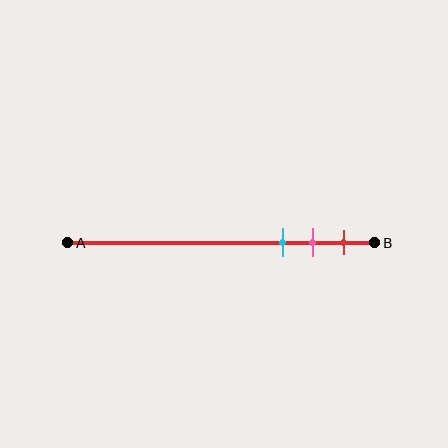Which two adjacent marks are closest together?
The pink and red marks are the closest adjacent pair.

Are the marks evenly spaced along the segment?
Yes, the marks are approximately evenly spaced.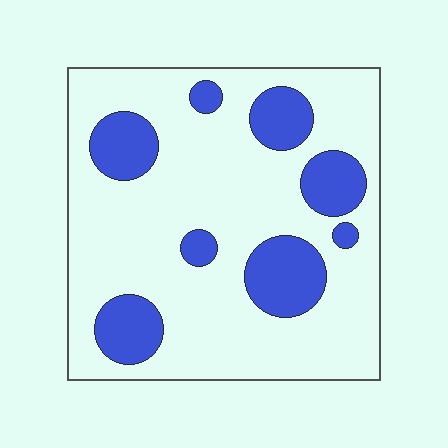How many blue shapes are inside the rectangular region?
8.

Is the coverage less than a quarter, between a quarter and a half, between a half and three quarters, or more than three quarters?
Less than a quarter.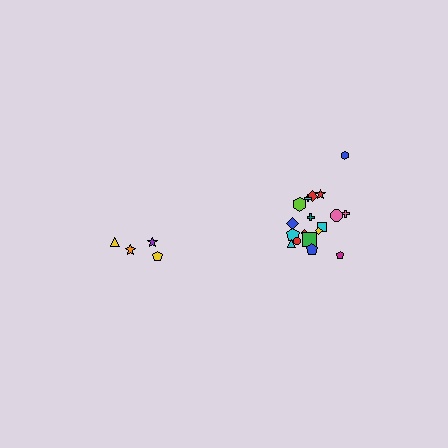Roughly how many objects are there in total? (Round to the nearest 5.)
Roughly 20 objects in total.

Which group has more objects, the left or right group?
The right group.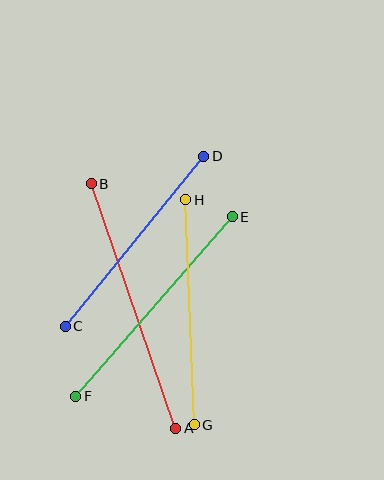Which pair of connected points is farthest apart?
Points A and B are farthest apart.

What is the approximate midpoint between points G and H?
The midpoint is at approximately (190, 312) pixels.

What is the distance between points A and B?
The distance is approximately 259 pixels.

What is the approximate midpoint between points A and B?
The midpoint is at approximately (134, 306) pixels.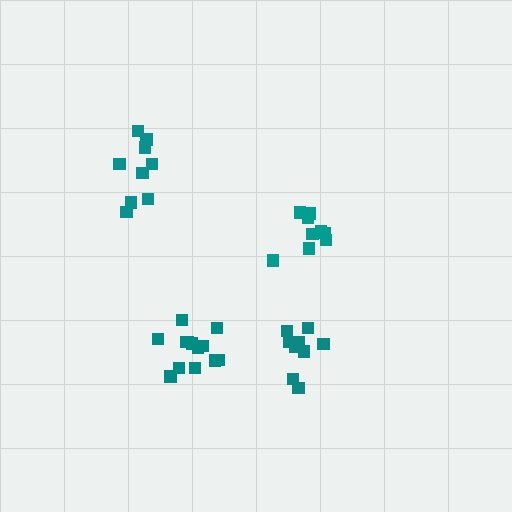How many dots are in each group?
Group 1: 9 dots, Group 2: 13 dots, Group 3: 9 dots, Group 4: 9 dots (40 total).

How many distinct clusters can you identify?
There are 4 distinct clusters.